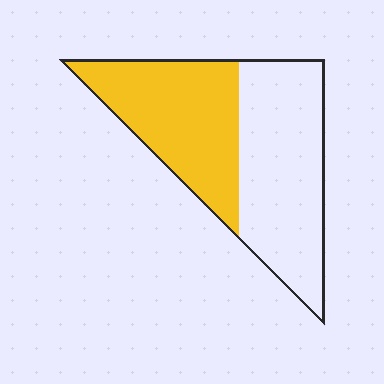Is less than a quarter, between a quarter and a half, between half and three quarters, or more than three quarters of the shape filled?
Between a quarter and a half.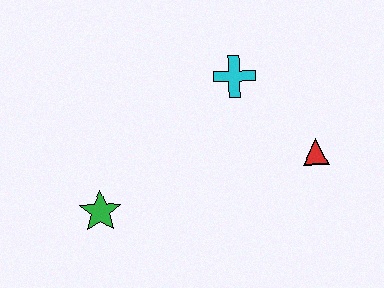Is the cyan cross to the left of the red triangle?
Yes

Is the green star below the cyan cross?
Yes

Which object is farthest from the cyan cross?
The green star is farthest from the cyan cross.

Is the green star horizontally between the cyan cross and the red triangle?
No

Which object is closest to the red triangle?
The cyan cross is closest to the red triangle.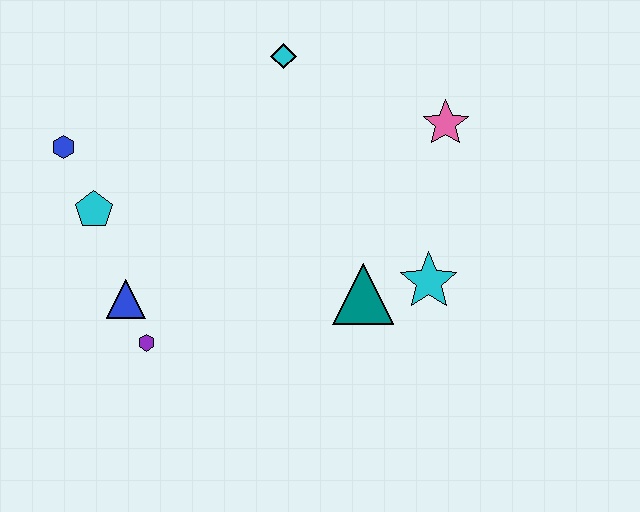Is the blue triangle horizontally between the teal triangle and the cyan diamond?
No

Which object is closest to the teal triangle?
The cyan star is closest to the teal triangle.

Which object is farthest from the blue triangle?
The pink star is farthest from the blue triangle.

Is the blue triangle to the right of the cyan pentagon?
Yes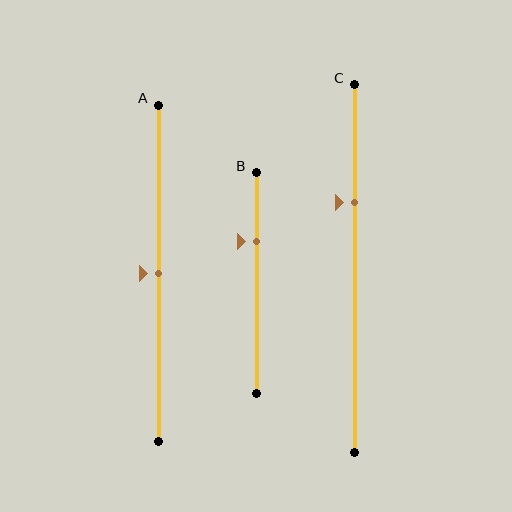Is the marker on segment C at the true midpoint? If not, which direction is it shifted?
No, the marker on segment C is shifted upward by about 18% of the segment length.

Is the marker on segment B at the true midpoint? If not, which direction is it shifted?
No, the marker on segment B is shifted upward by about 19% of the segment length.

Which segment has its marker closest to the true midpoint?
Segment A has its marker closest to the true midpoint.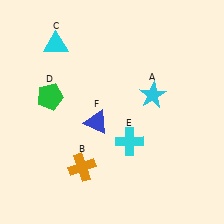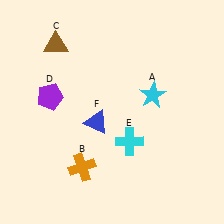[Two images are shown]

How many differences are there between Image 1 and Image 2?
There are 2 differences between the two images.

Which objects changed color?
C changed from cyan to brown. D changed from green to purple.